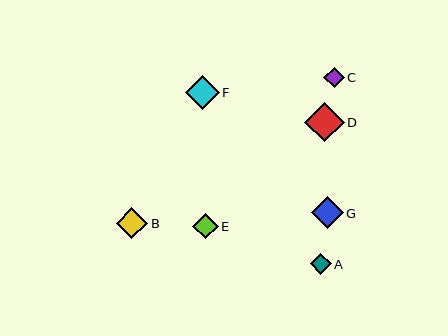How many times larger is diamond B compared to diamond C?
Diamond B is approximately 1.5 times the size of diamond C.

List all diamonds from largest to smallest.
From largest to smallest: D, F, G, B, E, A, C.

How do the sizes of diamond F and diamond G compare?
Diamond F and diamond G are approximately the same size.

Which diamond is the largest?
Diamond D is the largest with a size of approximately 40 pixels.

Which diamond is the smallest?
Diamond C is the smallest with a size of approximately 21 pixels.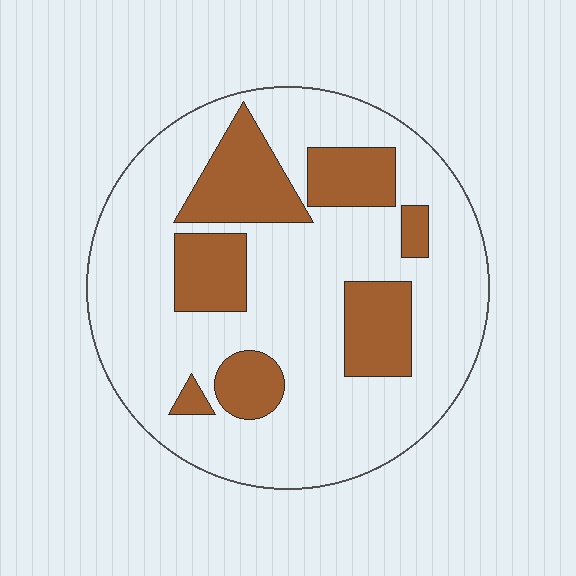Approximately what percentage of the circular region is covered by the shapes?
Approximately 25%.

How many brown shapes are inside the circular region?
7.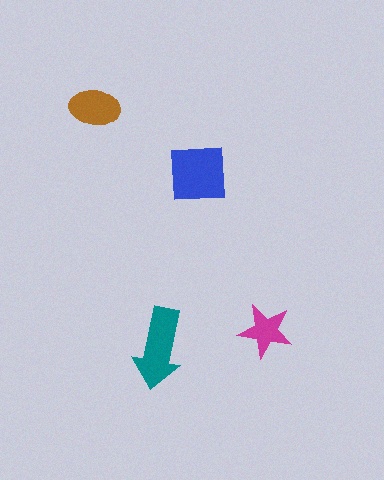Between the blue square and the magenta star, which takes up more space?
The blue square.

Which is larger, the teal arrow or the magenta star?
The teal arrow.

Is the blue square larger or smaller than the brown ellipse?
Larger.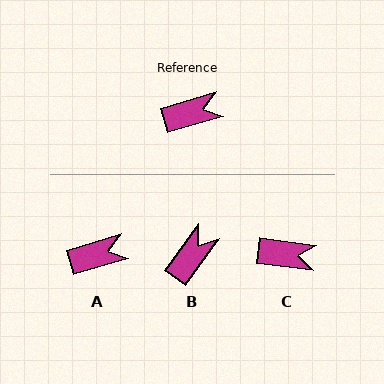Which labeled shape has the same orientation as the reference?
A.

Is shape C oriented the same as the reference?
No, it is off by about 23 degrees.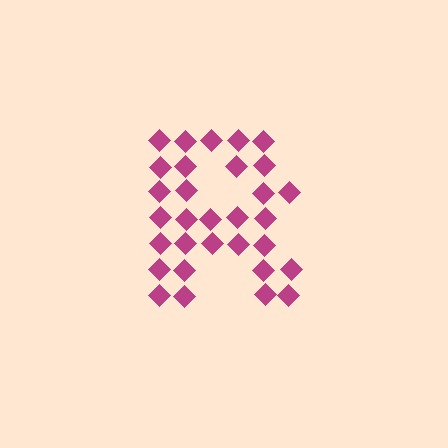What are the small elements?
The small elements are diamonds.